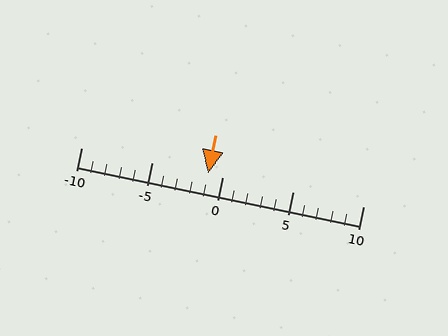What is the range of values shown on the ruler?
The ruler shows values from -10 to 10.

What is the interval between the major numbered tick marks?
The major tick marks are spaced 5 units apart.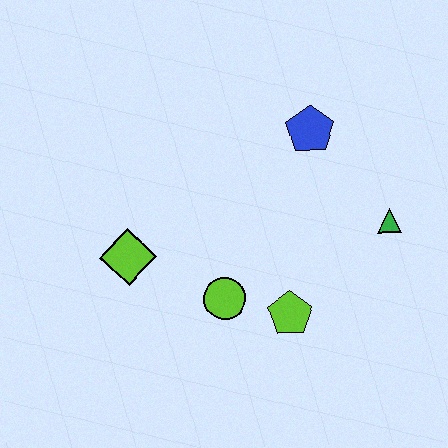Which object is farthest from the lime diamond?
The green triangle is farthest from the lime diamond.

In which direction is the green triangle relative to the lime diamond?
The green triangle is to the right of the lime diamond.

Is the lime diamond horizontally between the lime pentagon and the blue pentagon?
No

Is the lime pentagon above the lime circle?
No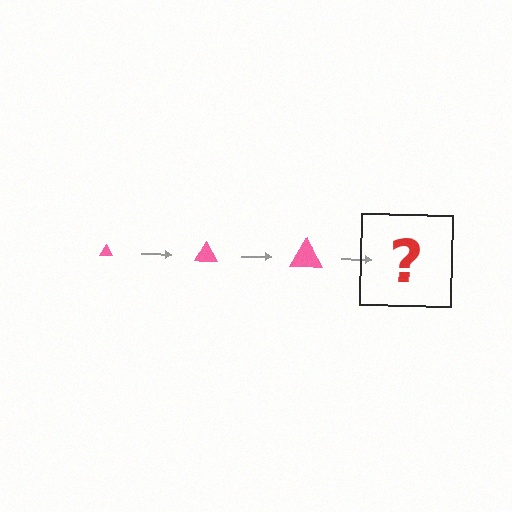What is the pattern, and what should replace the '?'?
The pattern is that the triangle gets progressively larger each step. The '?' should be a pink triangle, larger than the previous one.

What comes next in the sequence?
The next element should be a pink triangle, larger than the previous one.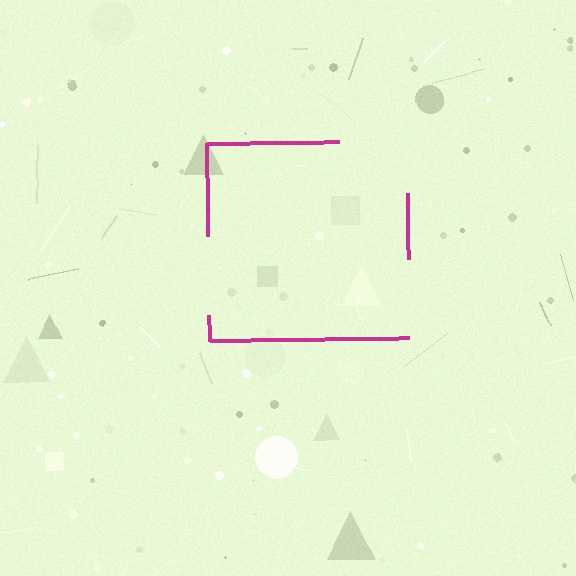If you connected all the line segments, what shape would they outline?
They would outline a square.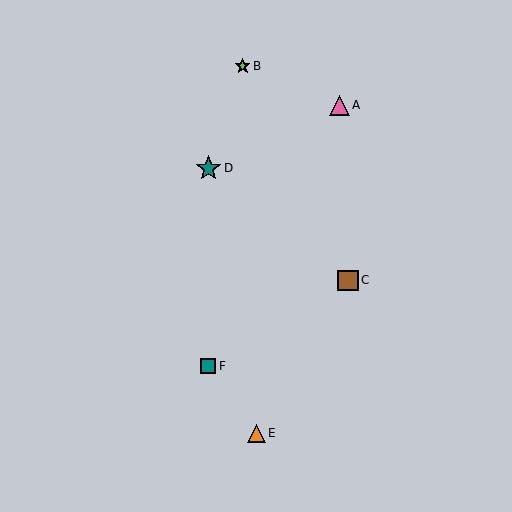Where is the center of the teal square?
The center of the teal square is at (208, 366).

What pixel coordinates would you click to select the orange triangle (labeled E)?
Click at (256, 433) to select the orange triangle E.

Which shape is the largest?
The teal star (labeled D) is the largest.